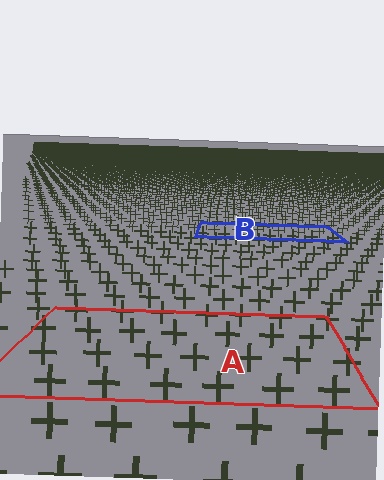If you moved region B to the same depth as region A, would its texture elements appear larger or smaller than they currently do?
They would appear larger. At a closer depth, the same texture elements are projected at a bigger on-screen size.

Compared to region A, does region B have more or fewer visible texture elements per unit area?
Region B has more texture elements per unit area — they are packed more densely because it is farther away.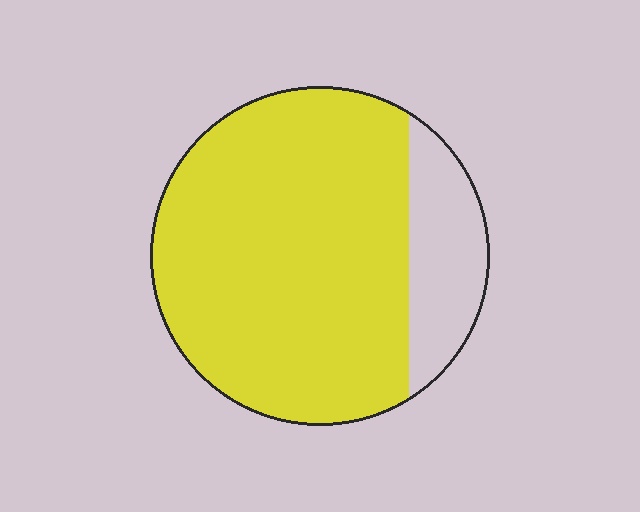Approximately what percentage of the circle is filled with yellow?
Approximately 80%.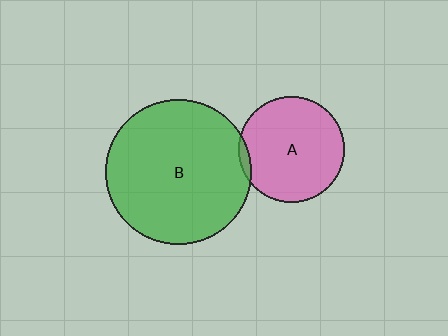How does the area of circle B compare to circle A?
Approximately 1.9 times.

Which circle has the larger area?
Circle B (green).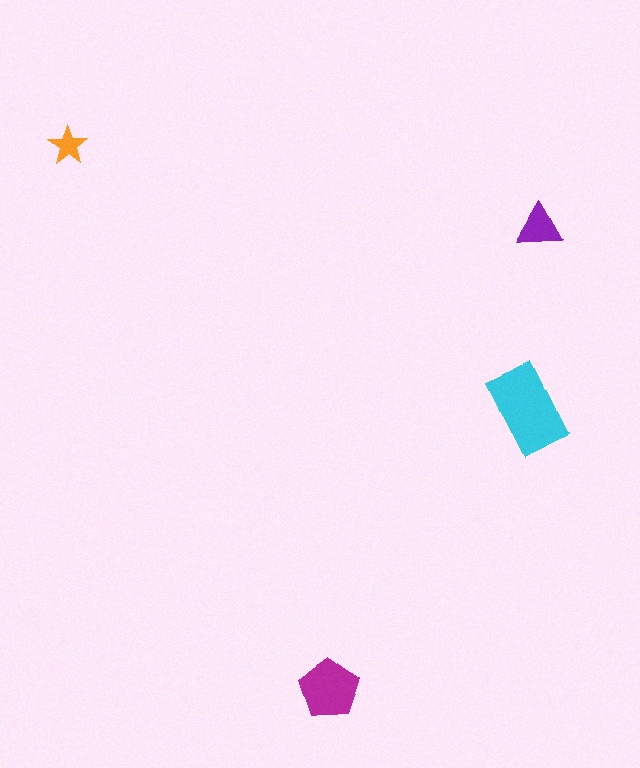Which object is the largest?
The cyan rectangle.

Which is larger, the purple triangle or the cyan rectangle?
The cyan rectangle.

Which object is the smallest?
The orange star.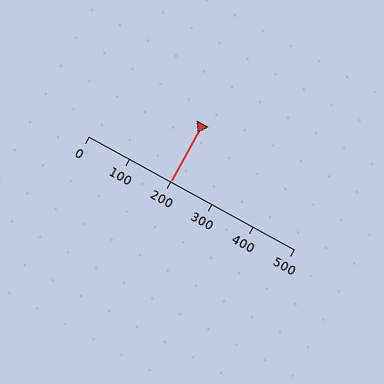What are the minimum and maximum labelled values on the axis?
The axis runs from 0 to 500.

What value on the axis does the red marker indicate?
The marker indicates approximately 200.